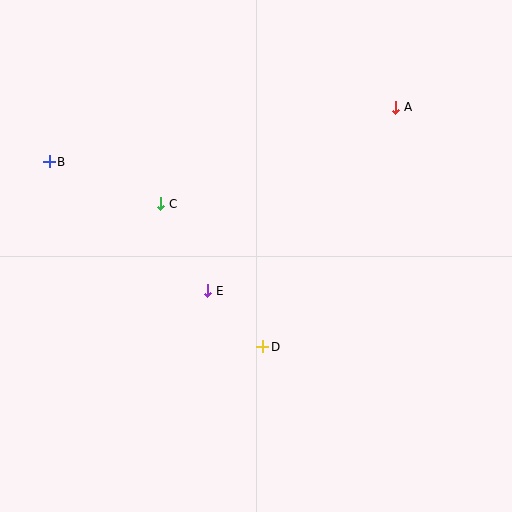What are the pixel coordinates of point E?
Point E is at (208, 291).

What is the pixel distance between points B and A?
The distance between B and A is 351 pixels.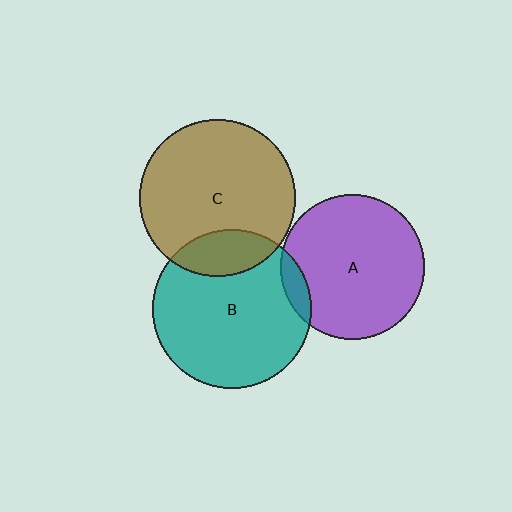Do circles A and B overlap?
Yes.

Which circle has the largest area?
Circle B (teal).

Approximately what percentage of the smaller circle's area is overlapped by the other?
Approximately 10%.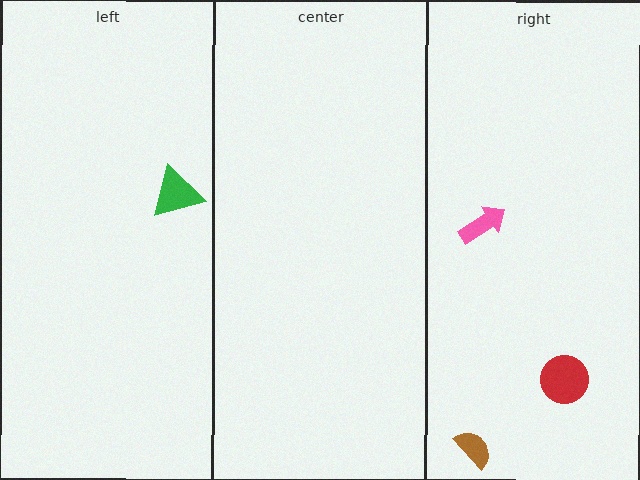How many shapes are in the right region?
3.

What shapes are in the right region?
The pink arrow, the brown semicircle, the red circle.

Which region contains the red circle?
The right region.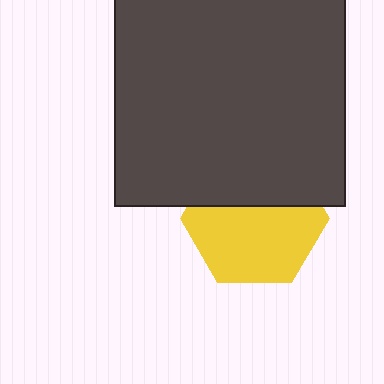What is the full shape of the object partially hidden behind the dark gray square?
The partially hidden object is a yellow hexagon.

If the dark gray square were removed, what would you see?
You would see the complete yellow hexagon.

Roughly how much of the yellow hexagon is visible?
About half of it is visible (roughly 61%).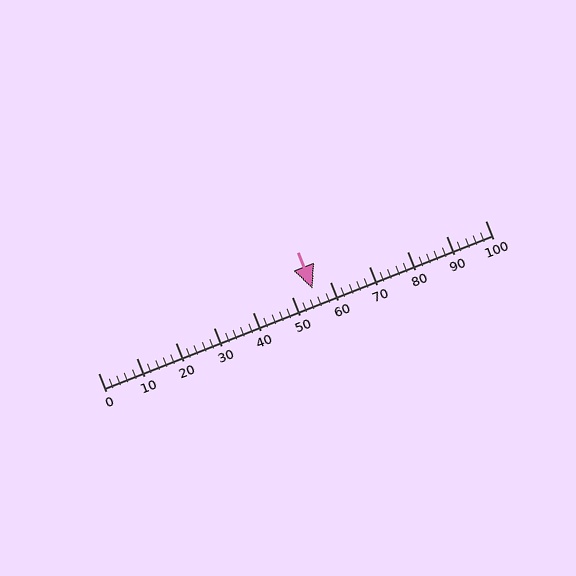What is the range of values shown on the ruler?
The ruler shows values from 0 to 100.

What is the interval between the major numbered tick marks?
The major tick marks are spaced 10 units apart.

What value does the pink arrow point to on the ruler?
The pink arrow points to approximately 56.